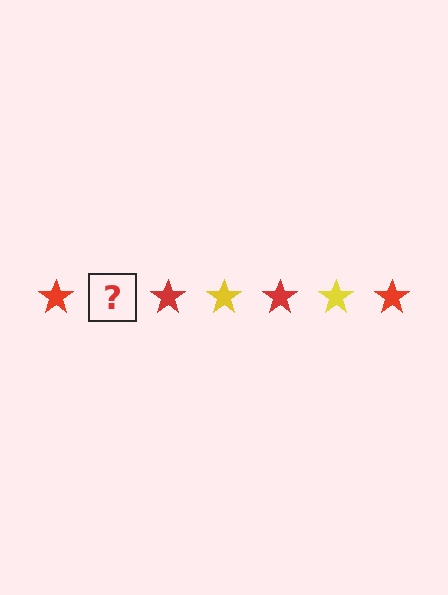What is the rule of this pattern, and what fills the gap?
The rule is that the pattern cycles through red, yellow stars. The gap should be filled with a yellow star.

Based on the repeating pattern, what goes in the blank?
The blank should be a yellow star.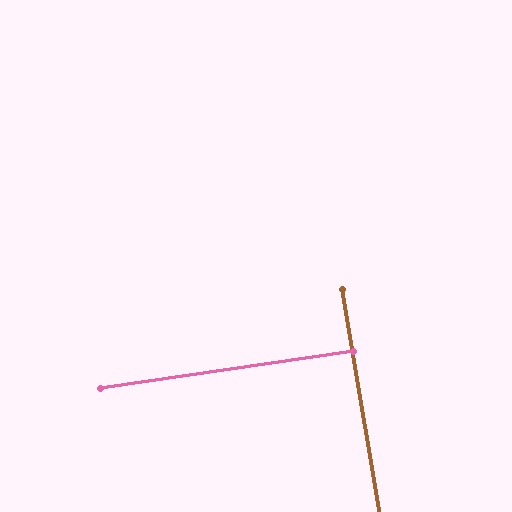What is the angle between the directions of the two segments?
Approximately 89 degrees.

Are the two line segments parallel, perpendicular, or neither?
Perpendicular — they meet at approximately 89°.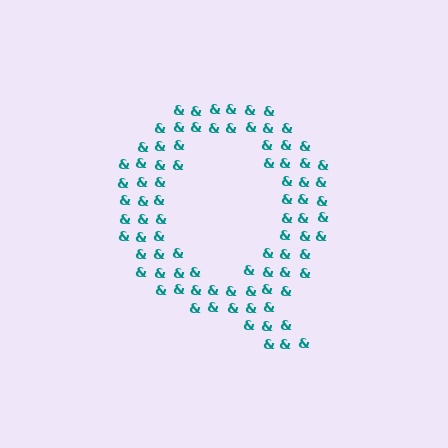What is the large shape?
The large shape is the letter Q.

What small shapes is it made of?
It is made of small ampersands.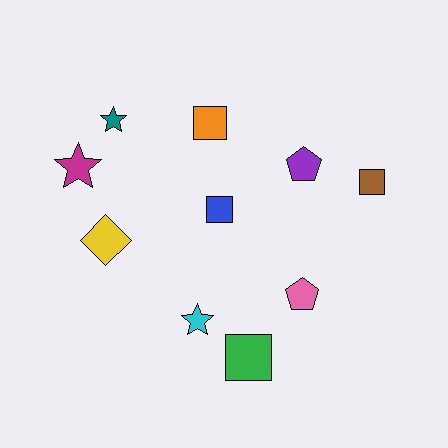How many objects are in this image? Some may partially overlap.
There are 10 objects.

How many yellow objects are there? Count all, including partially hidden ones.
There is 1 yellow object.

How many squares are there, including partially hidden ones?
There are 4 squares.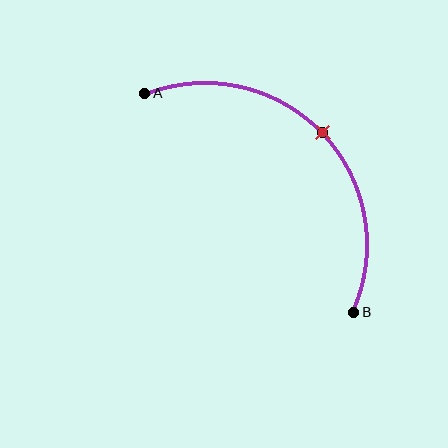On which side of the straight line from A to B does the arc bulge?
The arc bulges above and to the right of the straight line connecting A and B.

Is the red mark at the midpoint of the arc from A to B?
Yes. The red mark lies on the arc at equal arc-length from both A and B — it is the arc midpoint.